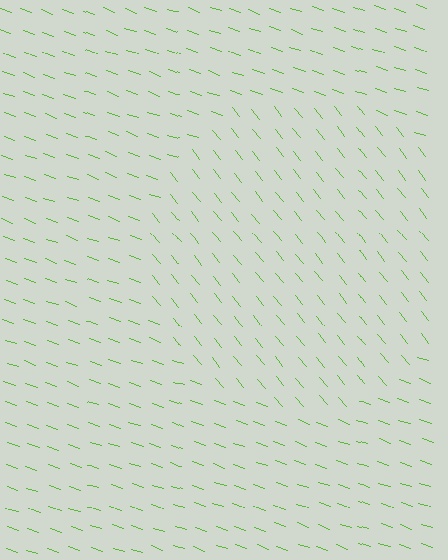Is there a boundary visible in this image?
Yes, there is a texture boundary formed by a change in line orientation.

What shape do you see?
I see a circle.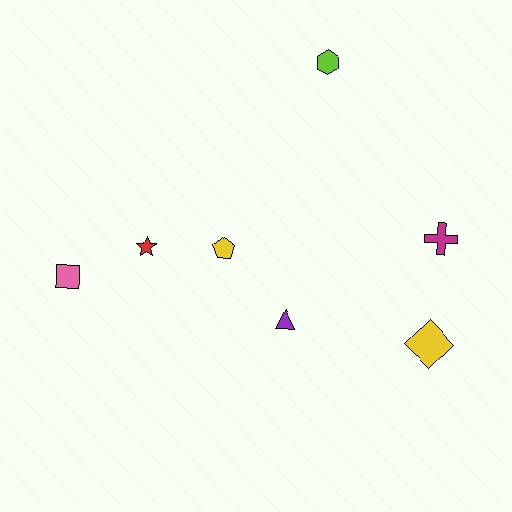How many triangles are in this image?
There is 1 triangle.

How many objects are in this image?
There are 7 objects.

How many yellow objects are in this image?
There are 2 yellow objects.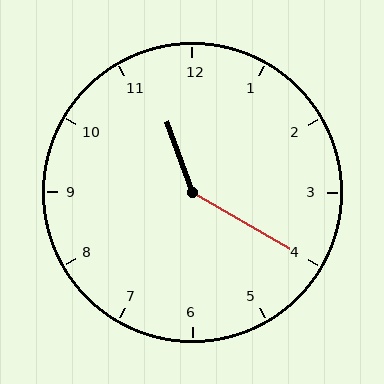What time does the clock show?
11:20.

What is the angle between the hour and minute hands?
Approximately 140 degrees.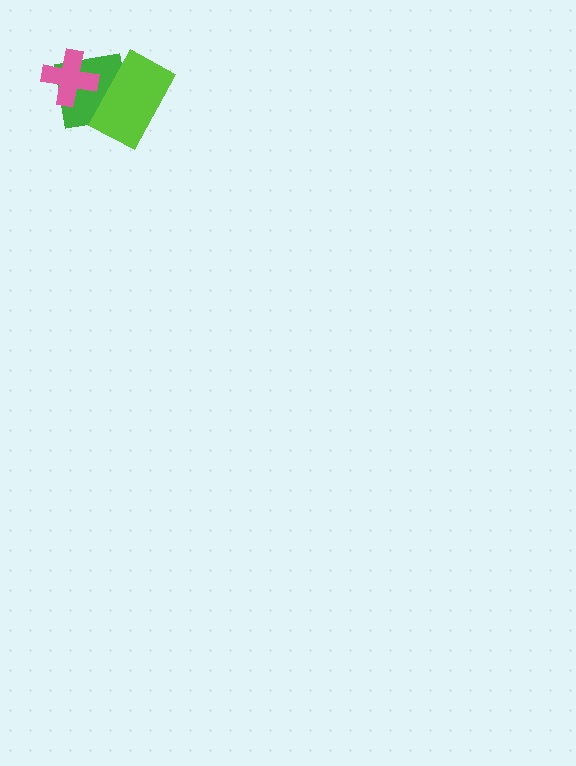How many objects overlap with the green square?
2 objects overlap with the green square.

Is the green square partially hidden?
Yes, it is partially covered by another shape.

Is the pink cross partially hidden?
No, no other shape covers it.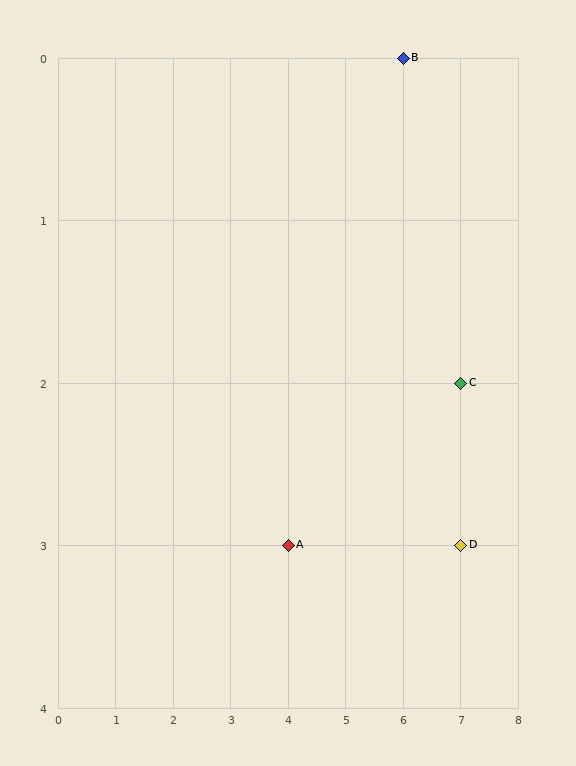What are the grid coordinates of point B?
Point B is at grid coordinates (6, 0).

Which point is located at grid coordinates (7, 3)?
Point D is at (7, 3).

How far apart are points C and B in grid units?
Points C and B are 1 column and 2 rows apart (about 2.2 grid units diagonally).